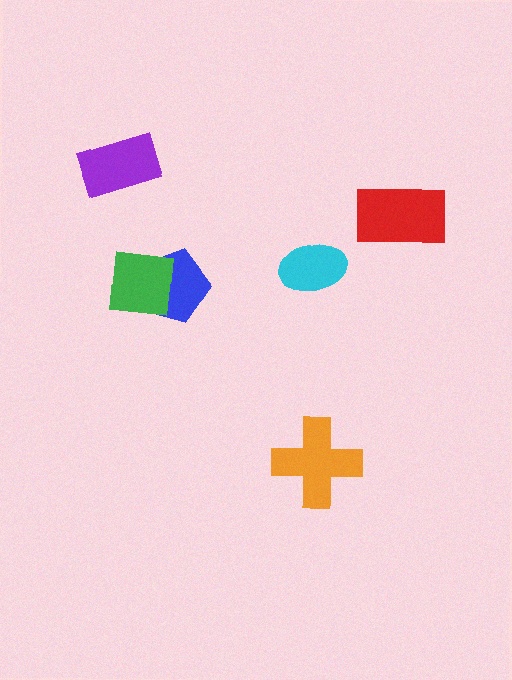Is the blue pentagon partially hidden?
Yes, it is partially covered by another shape.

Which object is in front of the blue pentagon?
The green square is in front of the blue pentagon.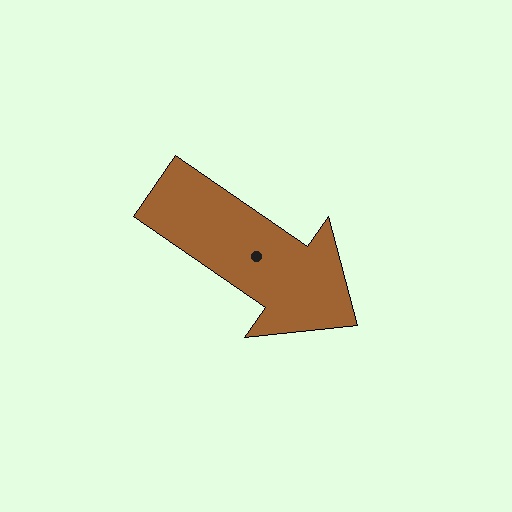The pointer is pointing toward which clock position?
Roughly 4 o'clock.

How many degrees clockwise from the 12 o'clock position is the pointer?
Approximately 124 degrees.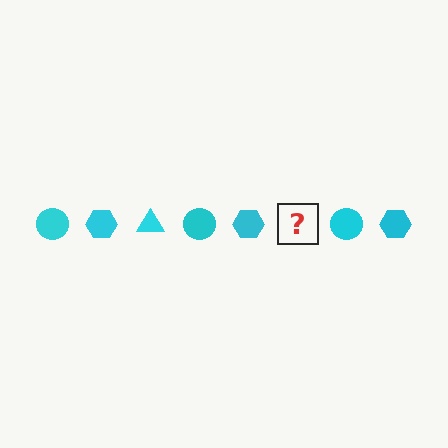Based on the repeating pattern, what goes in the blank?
The blank should be a cyan triangle.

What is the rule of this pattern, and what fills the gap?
The rule is that the pattern cycles through circle, hexagon, triangle shapes in cyan. The gap should be filled with a cyan triangle.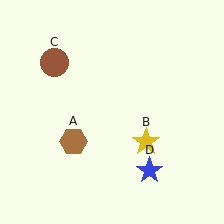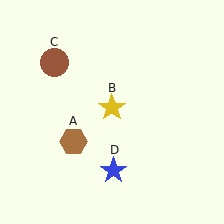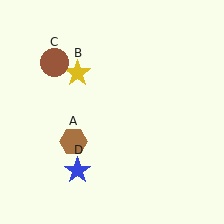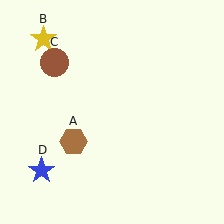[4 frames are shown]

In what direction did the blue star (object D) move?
The blue star (object D) moved left.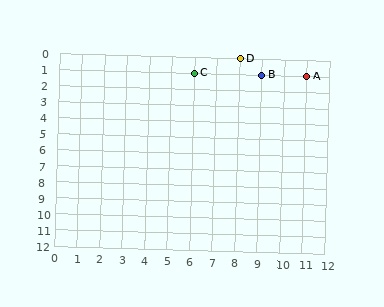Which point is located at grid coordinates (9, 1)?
Point B is at (9, 1).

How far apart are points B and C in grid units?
Points B and C are 3 columns apart.